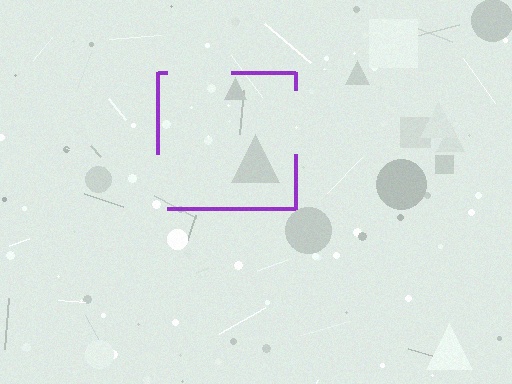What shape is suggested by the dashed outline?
The dashed outline suggests a square.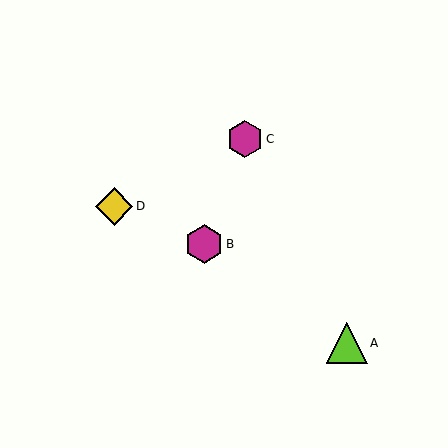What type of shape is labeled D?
Shape D is a yellow diamond.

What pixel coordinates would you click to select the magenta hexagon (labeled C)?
Click at (245, 139) to select the magenta hexagon C.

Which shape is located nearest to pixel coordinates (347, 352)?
The lime triangle (labeled A) at (347, 343) is nearest to that location.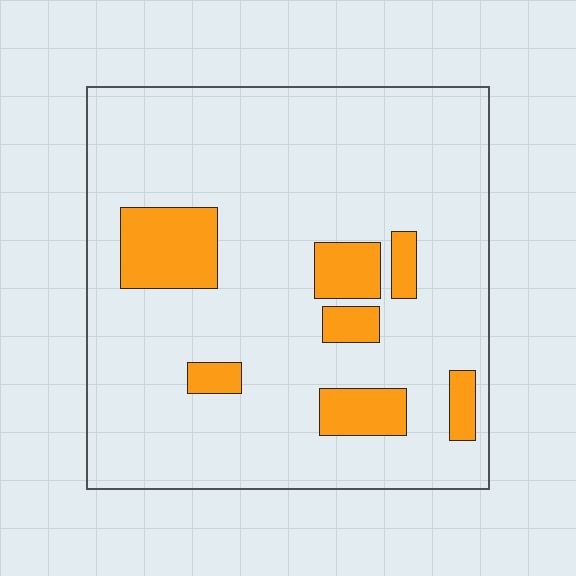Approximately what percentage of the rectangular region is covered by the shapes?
Approximately 15%.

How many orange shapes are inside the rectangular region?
7.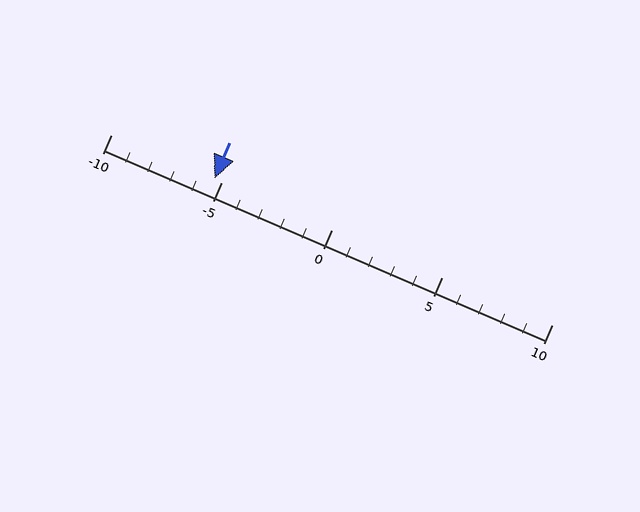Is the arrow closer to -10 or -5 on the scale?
The arrow is closer to -5.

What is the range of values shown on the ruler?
The ruler shows values from -10 to 10.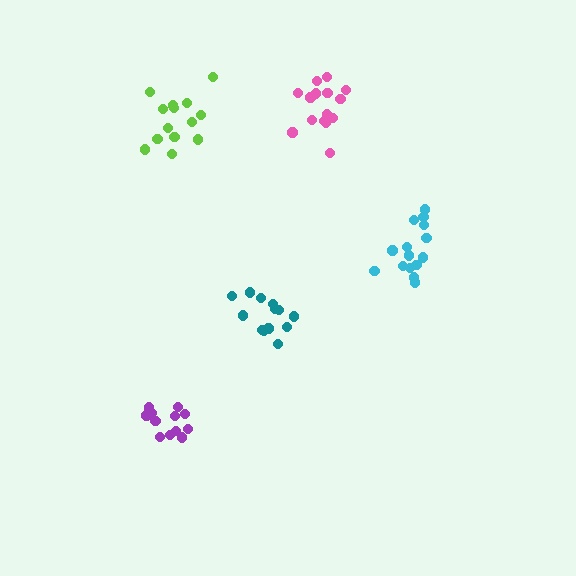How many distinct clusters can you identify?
There are 5 distinct clusters.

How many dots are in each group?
Group 1: 13 dots, Group 2: 15 dots, Group 3: 14 dots, Group 4: 15 dots, Group 5: 12 dots (69 total).